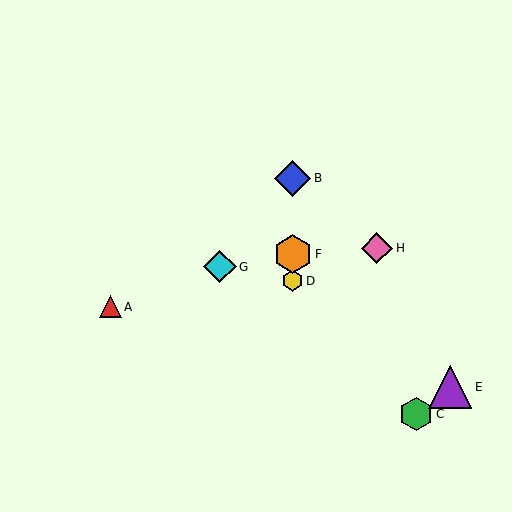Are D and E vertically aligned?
No, D is at x≈293 and E is at x≈450.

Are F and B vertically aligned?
Yes, both are at x≈293.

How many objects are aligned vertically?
3 objects (B, D, F) are aligned vertically.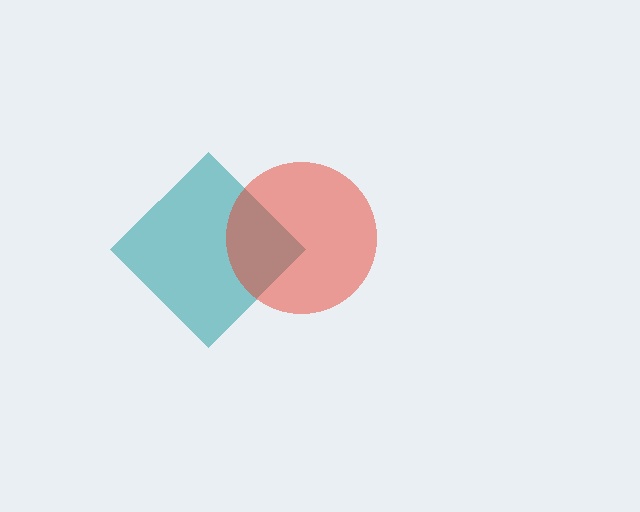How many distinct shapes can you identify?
There are 2 distinct shapes: a teal diamond, a red circle.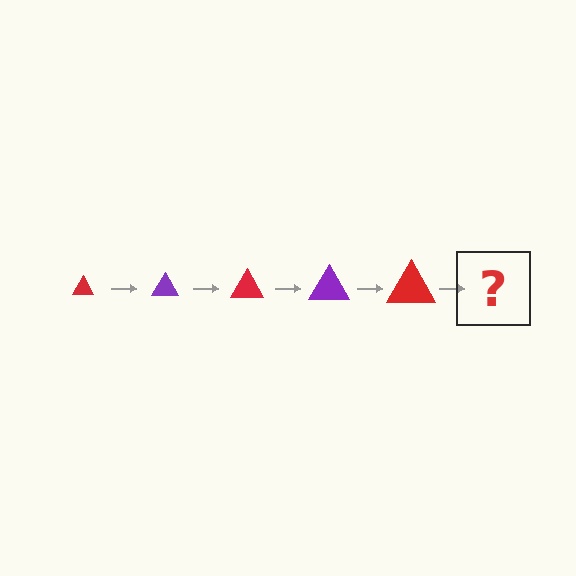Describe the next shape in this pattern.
It should be a purple triangle, larger than the previous one.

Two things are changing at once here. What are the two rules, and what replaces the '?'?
The two rules are that the triangle grows larger each step and the color cycles through red and purple. The '?' should be a purple triangle, larger than the previous one.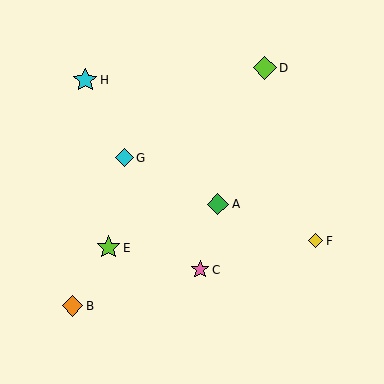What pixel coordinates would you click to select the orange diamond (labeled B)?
Click at (72, 306) to select the orange diamond B.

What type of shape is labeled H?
Shape H is a cyan star.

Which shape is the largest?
The cyan star (labeled H) is the largest.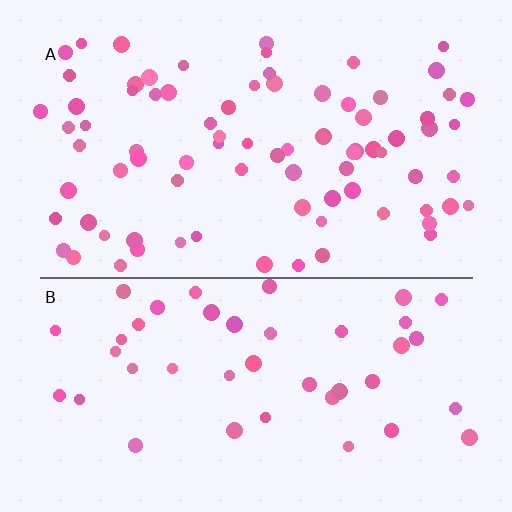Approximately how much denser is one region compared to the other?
Approximately 1.9× — region A over region B.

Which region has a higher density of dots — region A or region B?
A (the top).